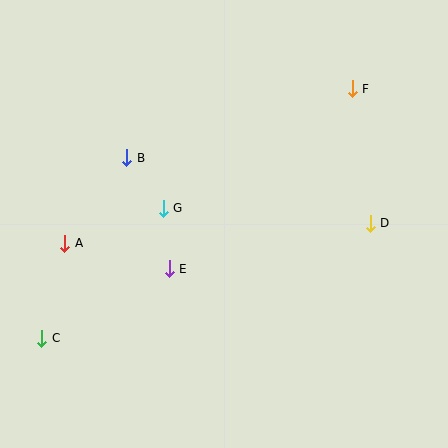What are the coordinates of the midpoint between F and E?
The midpoint between F and E is at (261, 179).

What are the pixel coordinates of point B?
Point B is at (127, 158).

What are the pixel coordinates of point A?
Point A is at (65, 243).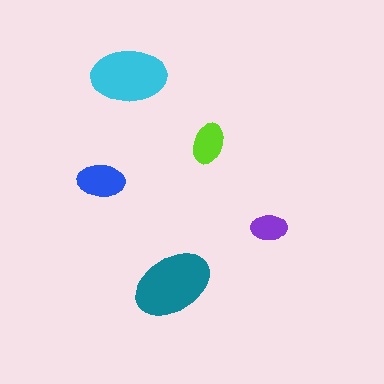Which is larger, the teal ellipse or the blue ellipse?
The teal one.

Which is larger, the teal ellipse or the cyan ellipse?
The teal one.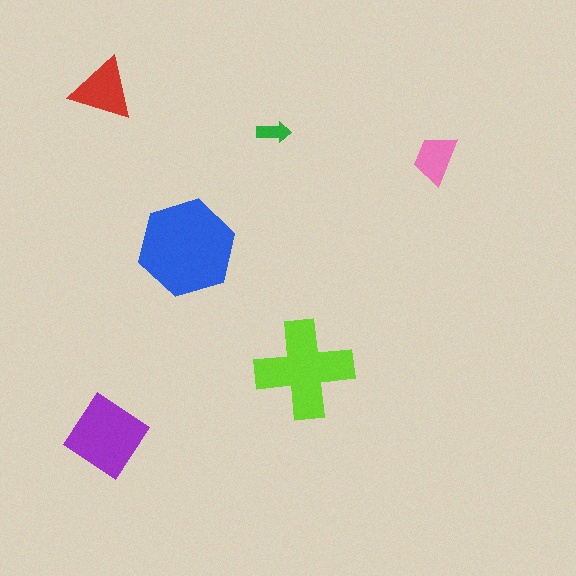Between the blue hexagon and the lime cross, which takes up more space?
The blue hexagon.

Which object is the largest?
The blue hexagon.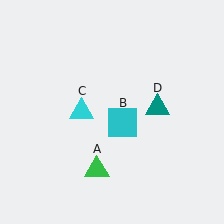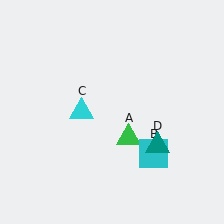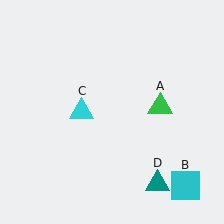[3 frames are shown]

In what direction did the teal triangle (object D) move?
The teal triangle (object D) moved down.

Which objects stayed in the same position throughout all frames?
Cyan triangle (object C) remained stationary.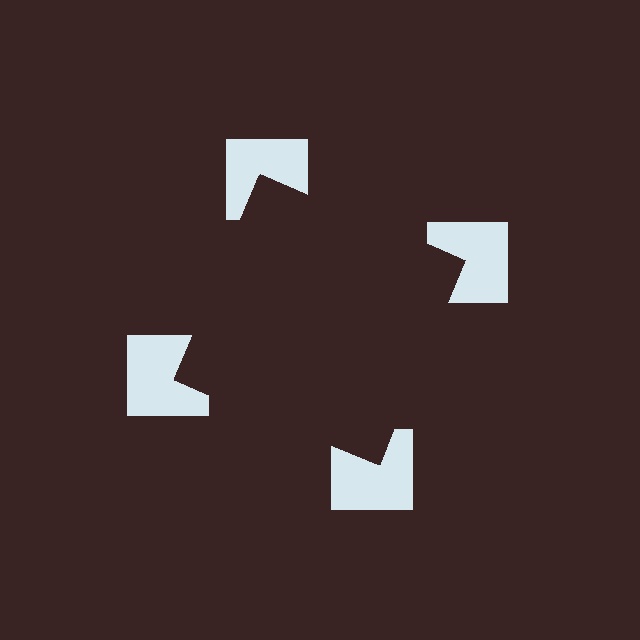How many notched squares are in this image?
There are 4 — one at each vertex of the illusory square.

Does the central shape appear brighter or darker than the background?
It typically appears slightly darker than the background, even though no actual brightness change is drawn.